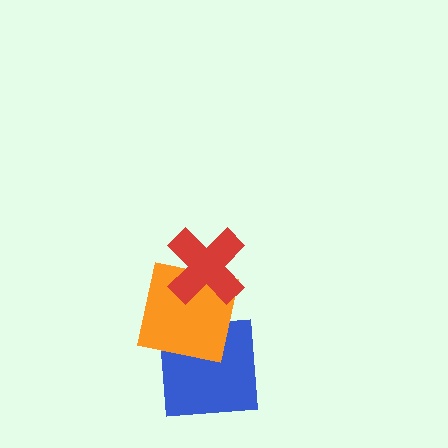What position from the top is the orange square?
The orange square is 2nd from the top.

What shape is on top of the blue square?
The orange square is on top of the blue square.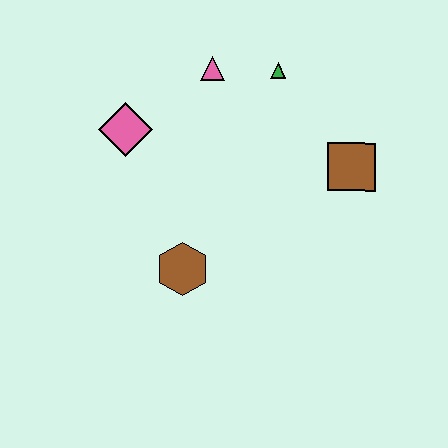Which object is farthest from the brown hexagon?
The green triangle is farthest from the brown hexagon.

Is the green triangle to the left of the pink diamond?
No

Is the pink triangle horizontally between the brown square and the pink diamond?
Yes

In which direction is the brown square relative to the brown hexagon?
The brown square is to the right of the brown hexagon.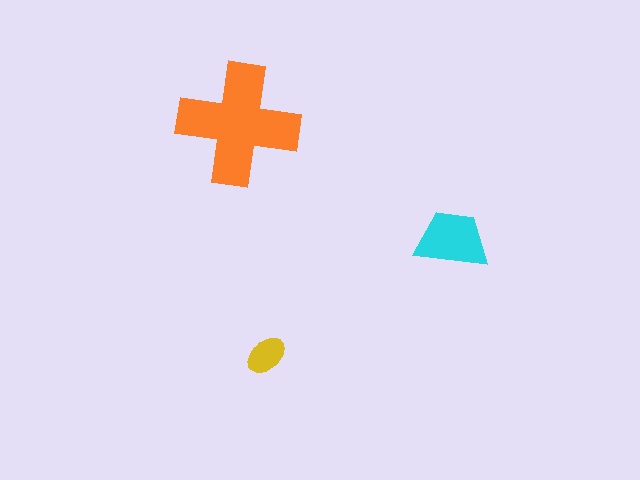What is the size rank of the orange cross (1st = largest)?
1st.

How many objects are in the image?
There are 3 objects in the image.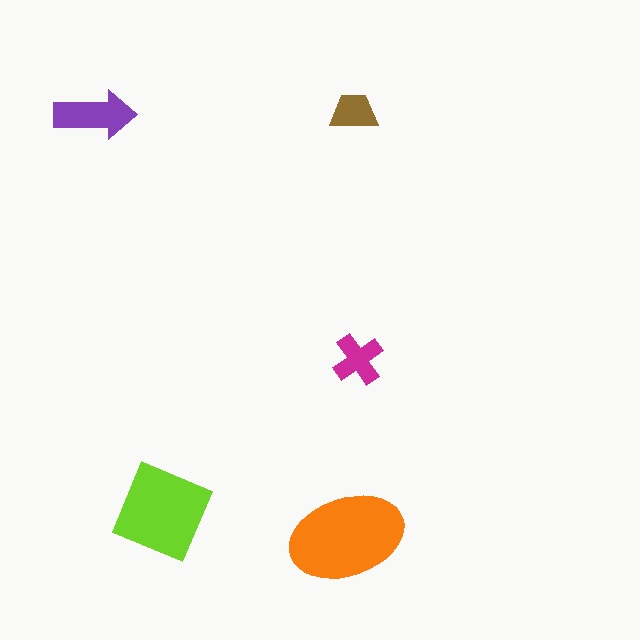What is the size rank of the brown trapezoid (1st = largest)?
5th.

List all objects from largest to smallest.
The orange ellipse, the lime square, the purple arrow, the magenta cross, the brown trapezoid.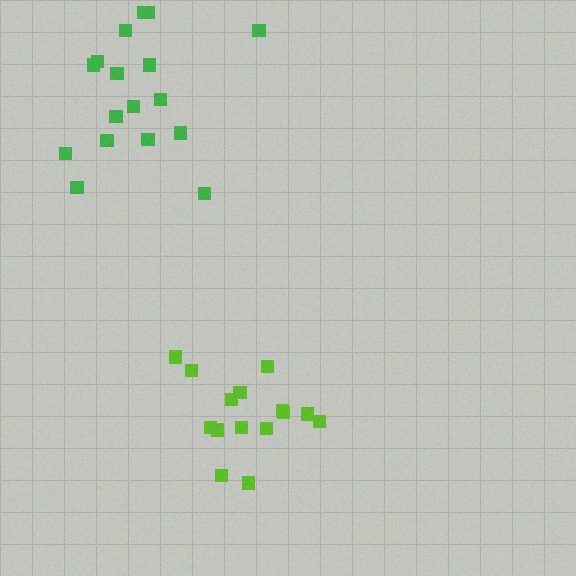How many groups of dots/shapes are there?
There are 2 groups.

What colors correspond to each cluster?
The clusters are colored: lime, green.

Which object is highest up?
The green cluster is topmost.